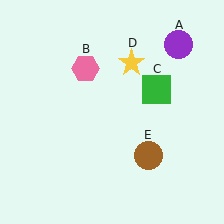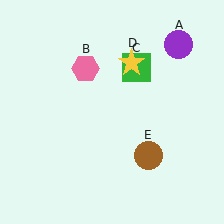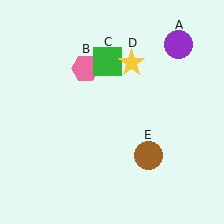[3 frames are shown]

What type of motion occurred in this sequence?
The green square (object C) rotated counterclockwise around the center of the scene.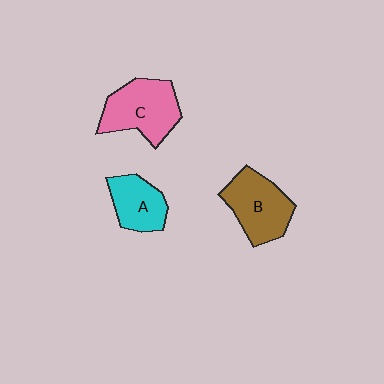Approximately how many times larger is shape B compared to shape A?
Approximately 1.4 times.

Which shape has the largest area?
Shape C (pink).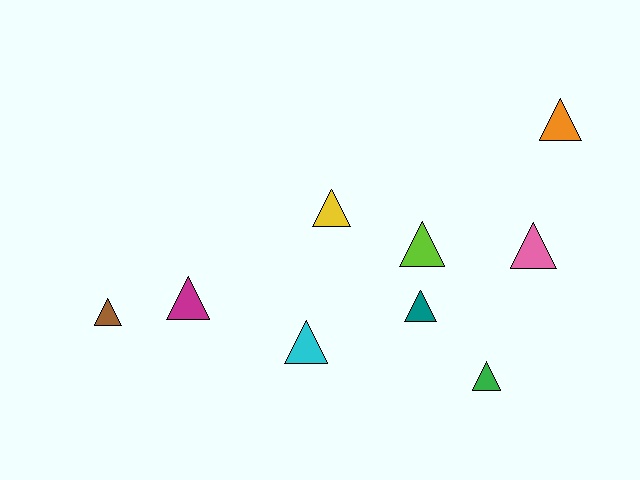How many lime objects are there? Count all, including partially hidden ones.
There is 1 lime object.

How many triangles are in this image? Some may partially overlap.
There are 9 triangles.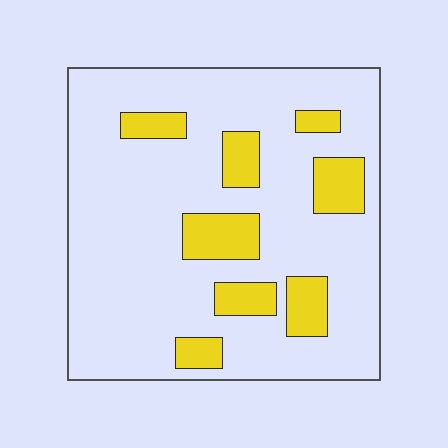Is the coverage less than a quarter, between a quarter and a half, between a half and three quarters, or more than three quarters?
Less than a quarter.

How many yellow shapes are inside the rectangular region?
8.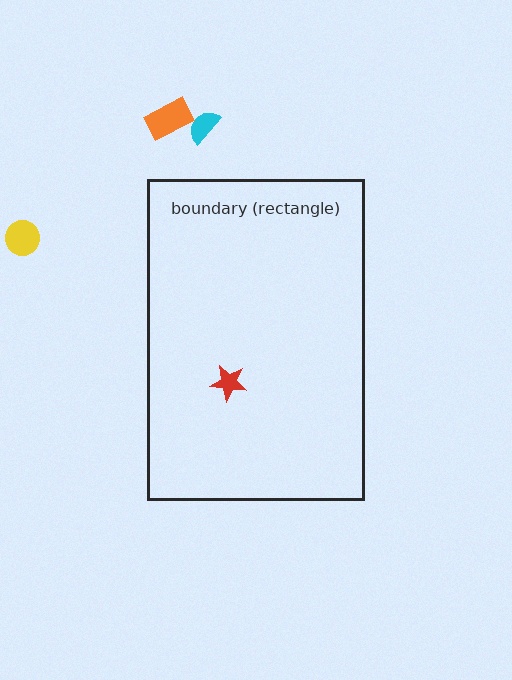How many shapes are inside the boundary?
1 inside, 3 outside.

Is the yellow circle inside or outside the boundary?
Outside.